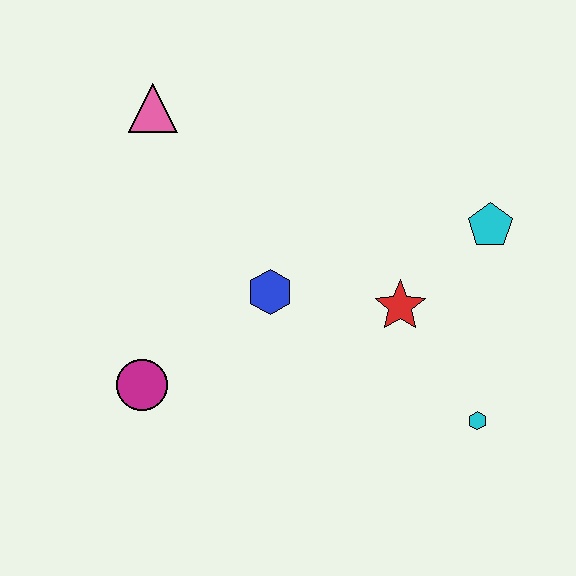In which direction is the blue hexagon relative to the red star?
The blue hexagon is to the left of the red star.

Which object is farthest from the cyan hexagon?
The pink triangle is farthest from the cyan hexagon.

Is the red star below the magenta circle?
No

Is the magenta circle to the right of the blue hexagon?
No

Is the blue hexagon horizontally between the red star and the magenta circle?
Yes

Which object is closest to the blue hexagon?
The red star is closest to the blue hexagon.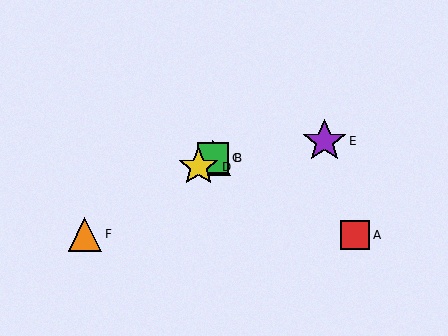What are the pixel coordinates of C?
Object C is at (213, 158).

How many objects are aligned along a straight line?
4 objects (B, C, D, F) are aligned along a straight line.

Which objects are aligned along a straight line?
Objects B, C, D, F are aligned along a straight line.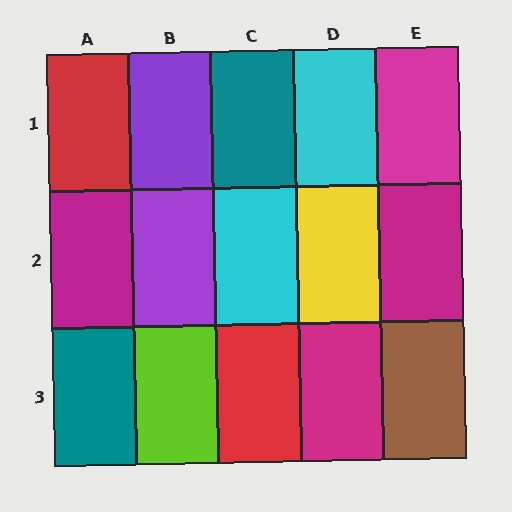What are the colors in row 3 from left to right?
Teal, lime, red, magenta, brown.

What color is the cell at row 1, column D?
Cyan.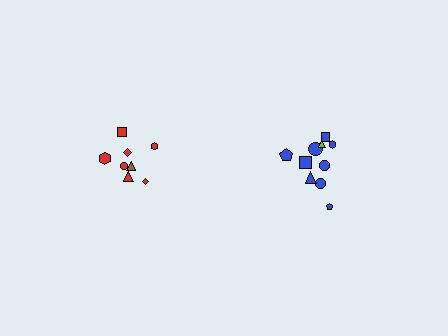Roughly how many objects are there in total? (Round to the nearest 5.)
Roughly 20 objects in total.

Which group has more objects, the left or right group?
The right group.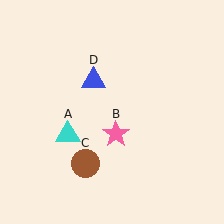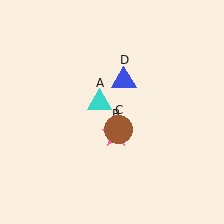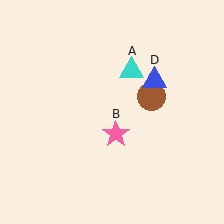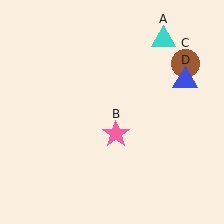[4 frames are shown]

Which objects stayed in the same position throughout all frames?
Pink star (object B) remained stationary.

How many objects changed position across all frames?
3 objects changed position: cyan triangle (object A), brown circle (object C), blue triangle (object D).